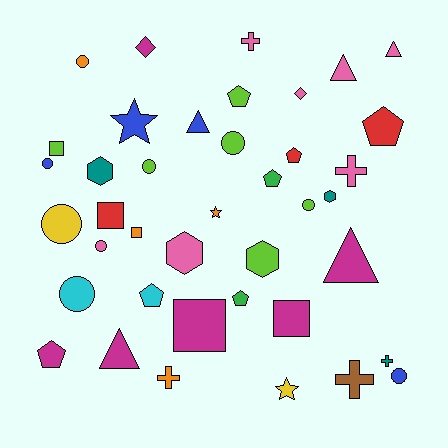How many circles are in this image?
There are 9 circles.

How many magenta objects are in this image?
There are 6 magenta objects.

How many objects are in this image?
There are 40 objects.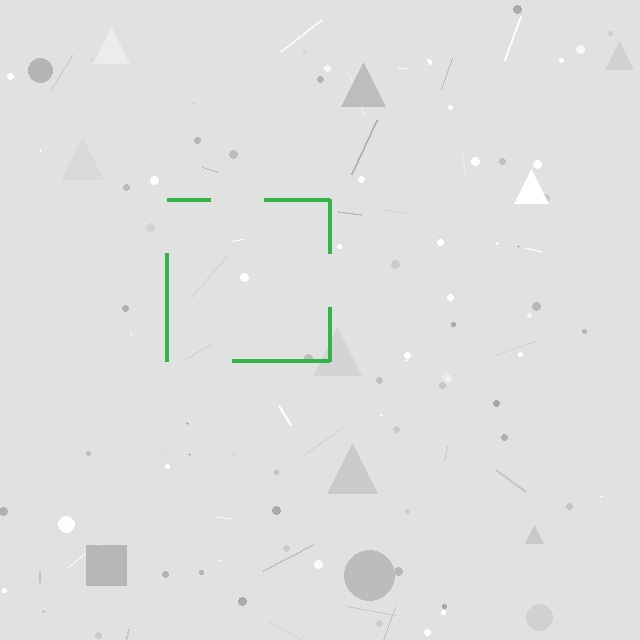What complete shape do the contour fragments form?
The contour fragments form a square.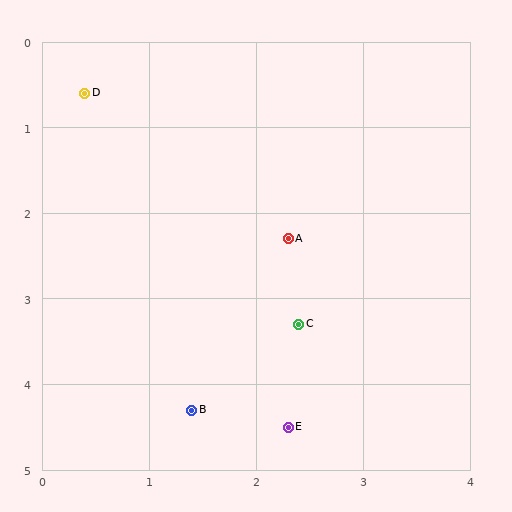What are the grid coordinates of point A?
Point A is at approximately (2.3, 2.3).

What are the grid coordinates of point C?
Point C is at approximately (2.4, 3.3).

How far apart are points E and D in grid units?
Points E and D are about 4.3 grid units apart.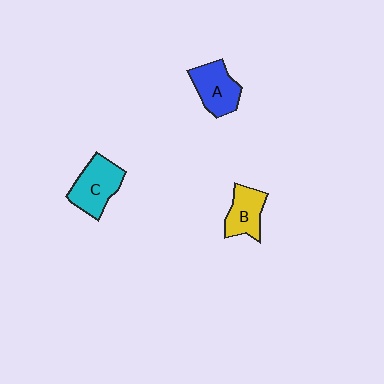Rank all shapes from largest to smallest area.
From largest to smallest: C (cyan), A (blue), B (yellow).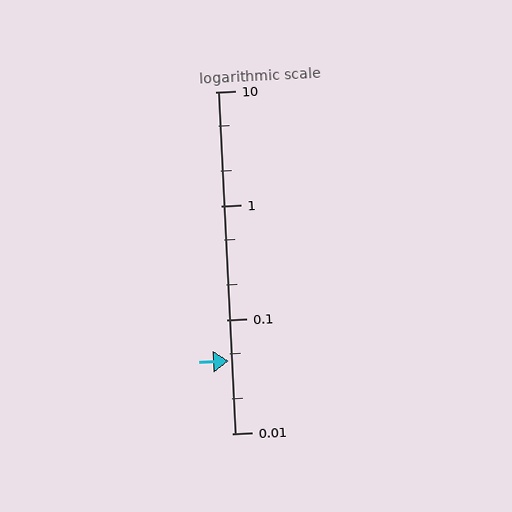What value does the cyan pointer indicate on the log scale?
The pointer indicates approximately 0.043.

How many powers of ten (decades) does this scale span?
The scale spans 3 decades, from 0.01 to 10.